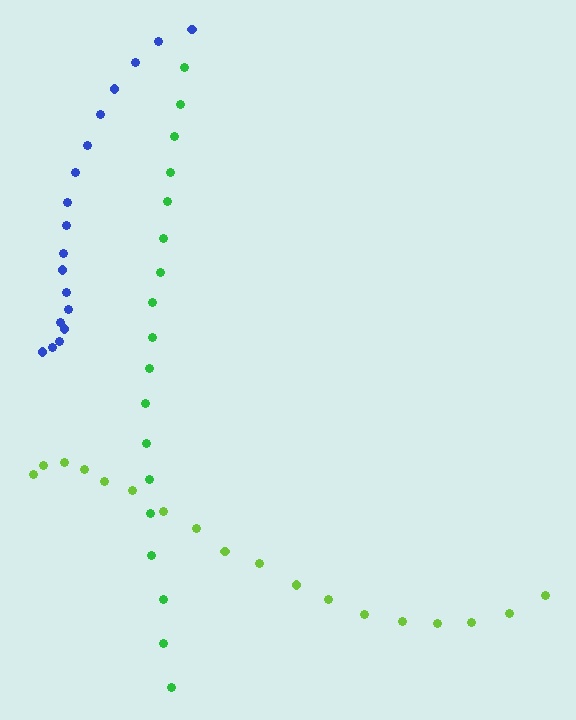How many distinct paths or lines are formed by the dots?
There are 3 distinct paths.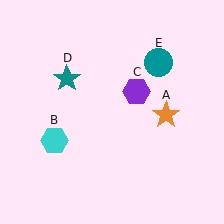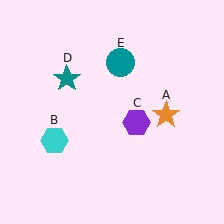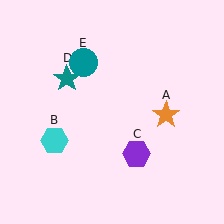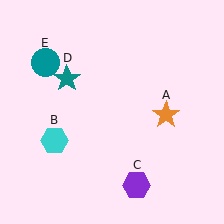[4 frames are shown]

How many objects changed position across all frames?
2 objects changed position: purple hexagon (object C), teal circle (object E).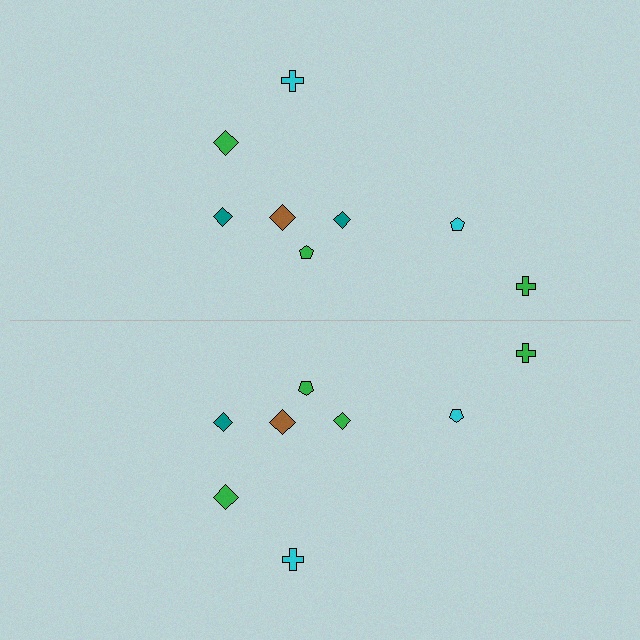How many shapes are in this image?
There are 16 shapes in this image.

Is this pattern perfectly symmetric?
No, the pattern is not perfectly symmetric. The green diamond on the bottom side breaks the symmetry — its mirror counterpart is teal.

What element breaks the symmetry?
The green diamond on the bottom side breaks the symmetry — its mirror counterpart is teal.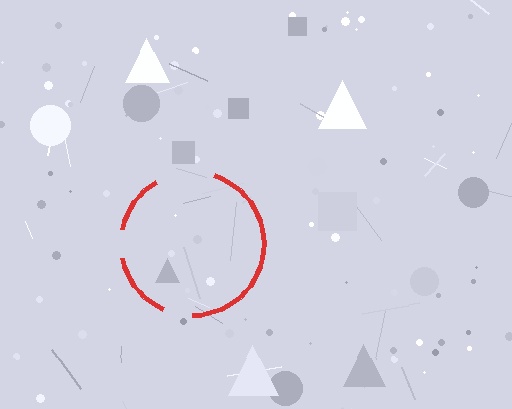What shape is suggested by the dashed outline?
The dashed outline suggests a circle.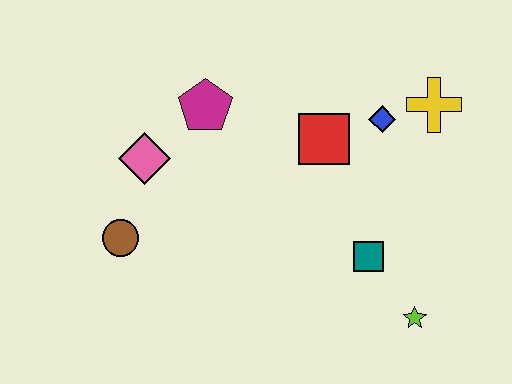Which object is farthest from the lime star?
The pink diamond is farthest from the lime star.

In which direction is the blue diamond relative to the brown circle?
The blue diamond is to the right of the brown circle.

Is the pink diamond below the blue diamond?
Yes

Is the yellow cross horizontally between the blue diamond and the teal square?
No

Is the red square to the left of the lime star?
Yes